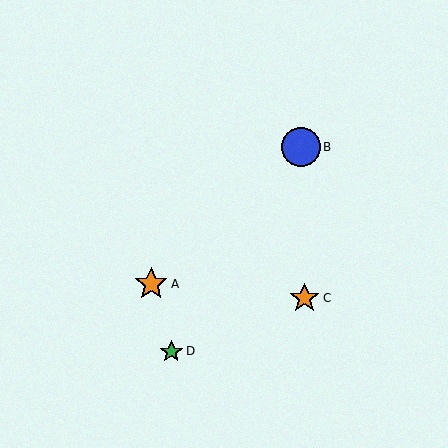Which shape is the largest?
The blue circle (labeled B) is the largest.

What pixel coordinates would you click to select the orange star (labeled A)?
Click at (151, 284) to select the orange star A.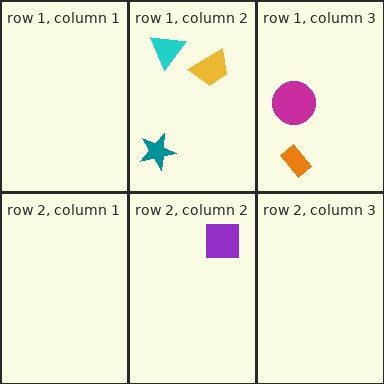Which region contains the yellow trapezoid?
The row 1, column 2 region.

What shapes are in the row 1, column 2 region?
The cyan triangle, the yellow trapezoid, the teal star.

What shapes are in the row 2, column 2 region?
The purple square.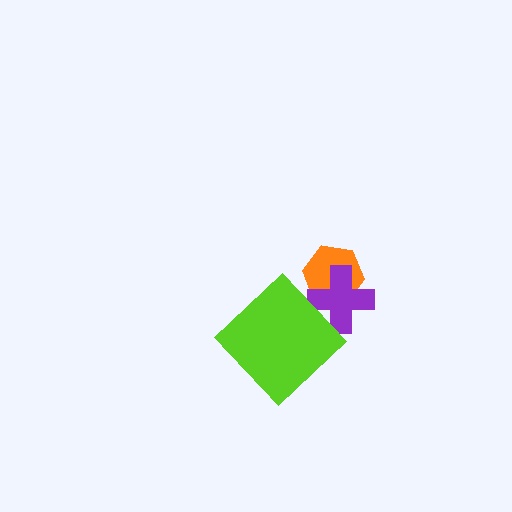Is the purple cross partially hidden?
No, no other shape covers it.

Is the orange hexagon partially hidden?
Yes, it is partially covered by another shape.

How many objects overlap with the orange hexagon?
1 object overlaps with the orange hexagon.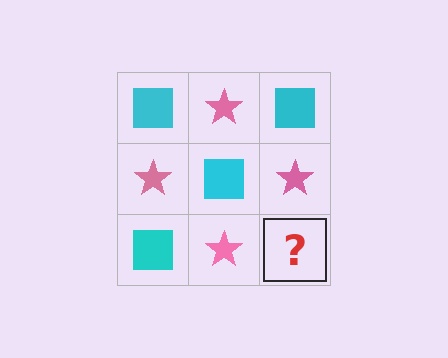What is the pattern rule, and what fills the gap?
The rule is that it alternates cyan square and pink star in a checkerboard pattern. The gap should be filled with a cyan square.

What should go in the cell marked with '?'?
The missing cell should contain a cyan square.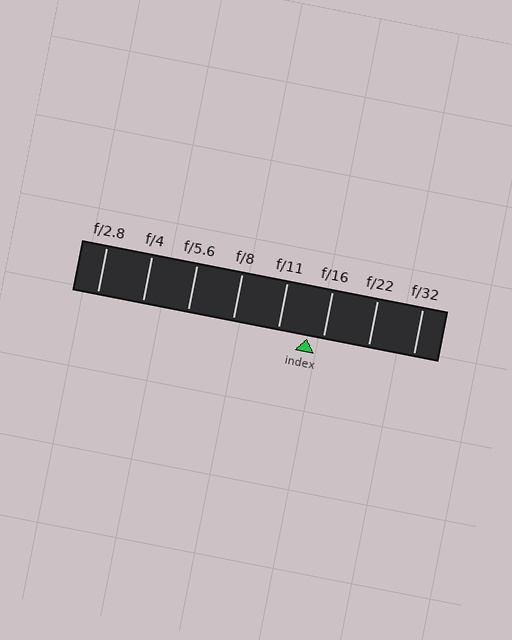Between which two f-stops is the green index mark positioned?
The index mark is between f/11 and f/16.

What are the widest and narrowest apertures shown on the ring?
The widest aperture shown is f/2.8 and the narrowest is f/32.